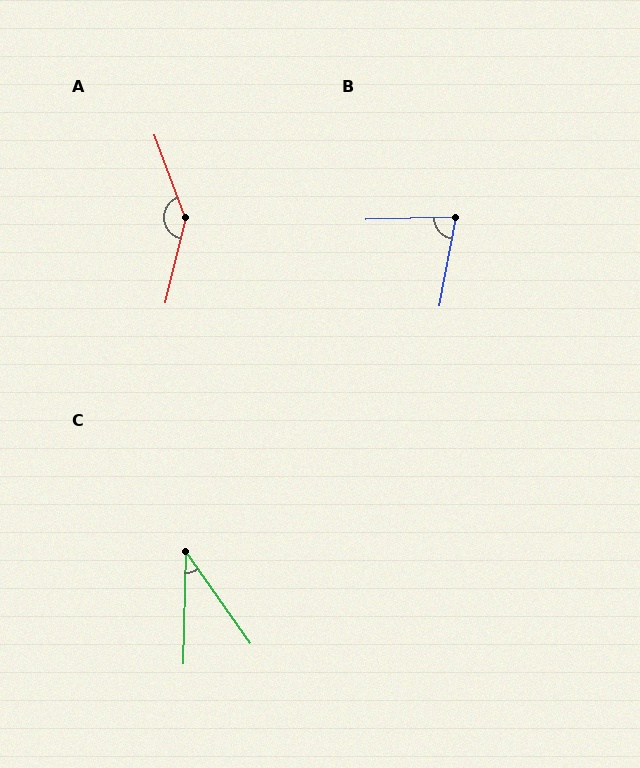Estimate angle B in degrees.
Approximately 77 degrees.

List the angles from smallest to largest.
C (36°), B (77°), A (146°).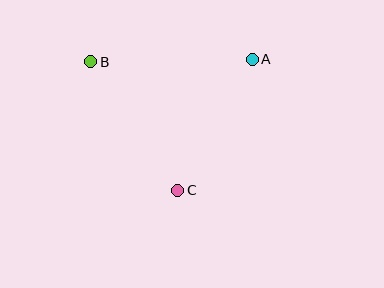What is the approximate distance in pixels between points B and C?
The distance between B and C is approximately 156 pixels.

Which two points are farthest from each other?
Points A and B are farthest from each other.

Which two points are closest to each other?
Points A and C are closest to each other.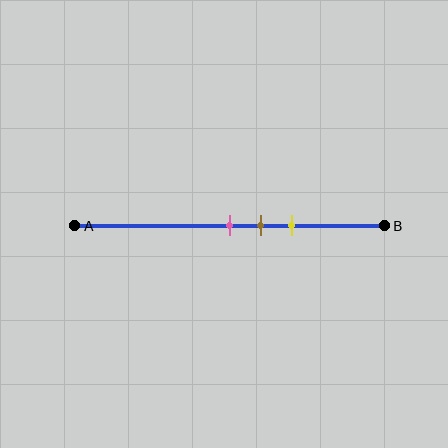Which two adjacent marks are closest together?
The pink and brown marks are the closest adjacent pair.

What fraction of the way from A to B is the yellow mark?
The yellow mark is approximately 70% (0.7) of the way from A to B.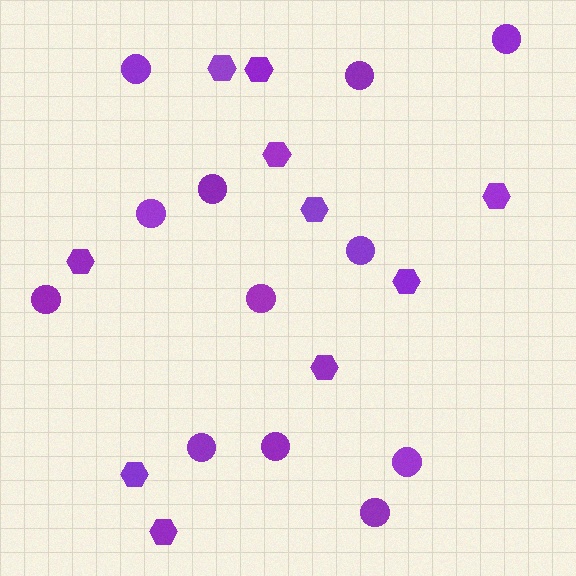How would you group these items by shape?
There are 2 groups: one group of hexagons (10) and one group of circles (12).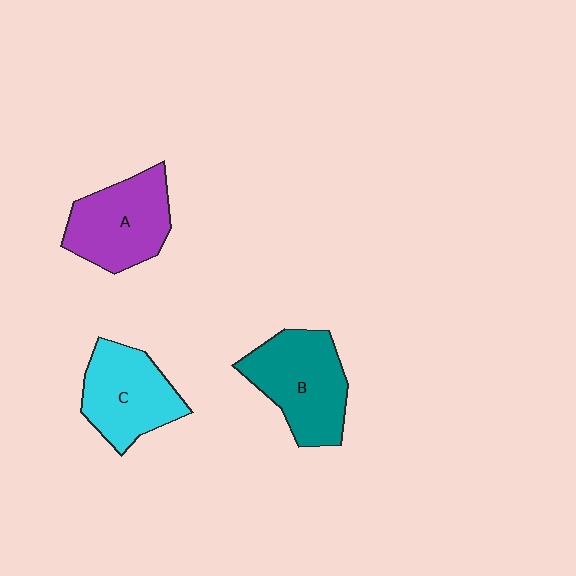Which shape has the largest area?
Shape B (teal).